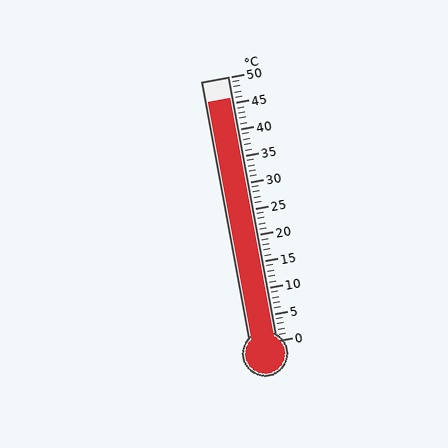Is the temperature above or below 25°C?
The temperature is above 25°C.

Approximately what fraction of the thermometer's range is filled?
The thermometer is filled to approximately 90% of its range.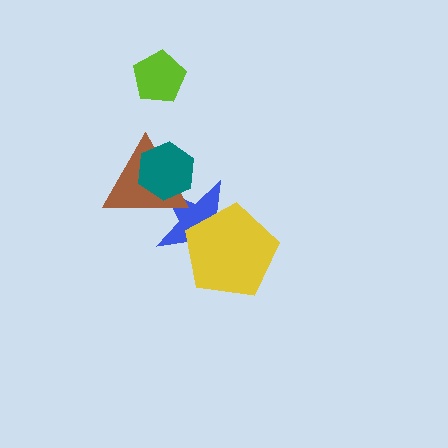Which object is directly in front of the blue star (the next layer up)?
The yellow pentagon is directly in front of the blue star.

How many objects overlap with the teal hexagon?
2 objects overlap with the teal hexagon.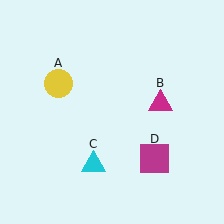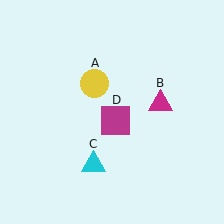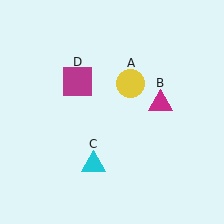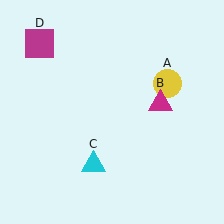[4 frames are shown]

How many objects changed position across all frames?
2 objects changed position: yellow circle (object A), magenta square (object D).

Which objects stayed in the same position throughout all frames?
Magenta triangle (object B) and cyan triangle (object C) remained stationary.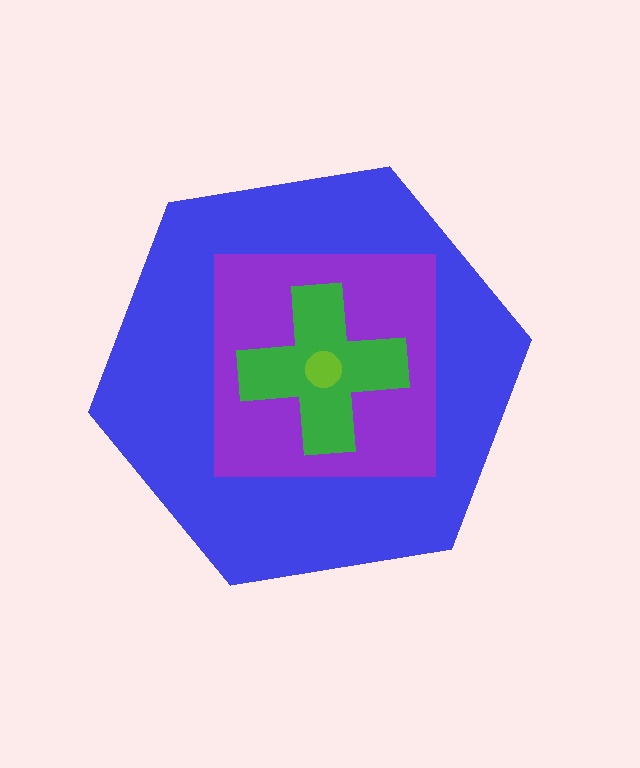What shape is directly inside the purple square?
The green cross.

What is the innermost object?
The lime circle.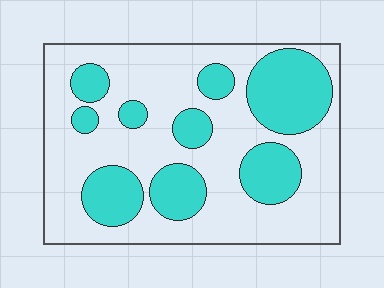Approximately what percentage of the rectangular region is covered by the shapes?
Approximately 35%.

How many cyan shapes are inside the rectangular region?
9.